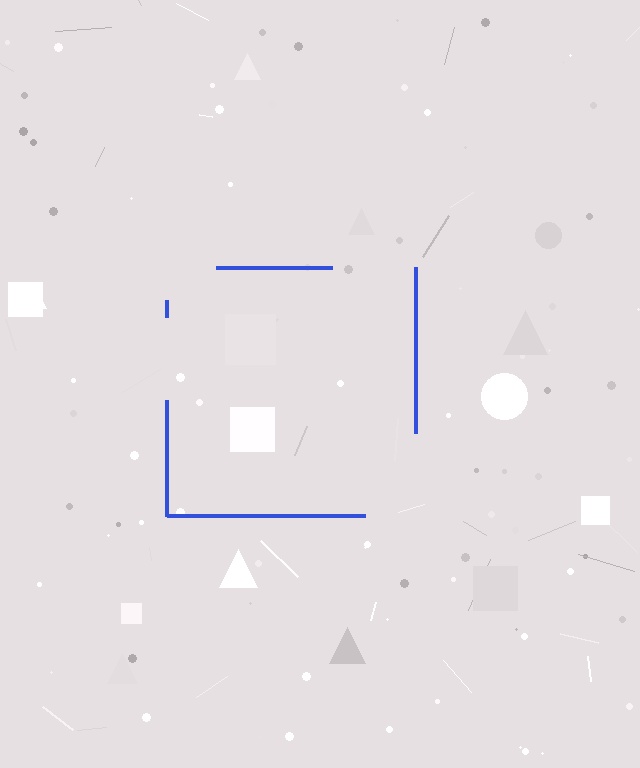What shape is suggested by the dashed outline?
The dashed outline suggests a square.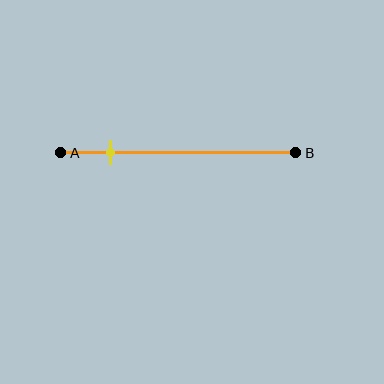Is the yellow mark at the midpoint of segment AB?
No, the mark is at about 20% from A, not at the 50% midpoint.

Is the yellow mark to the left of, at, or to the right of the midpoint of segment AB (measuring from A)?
The yellow mark is to the left of the midpoint of segment AB.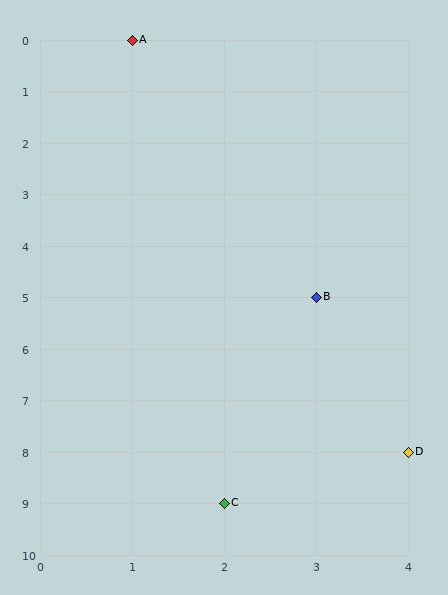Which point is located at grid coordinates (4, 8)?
Point D is at (4, 8).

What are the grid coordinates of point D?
Point D is at grid coordinates (4, 8).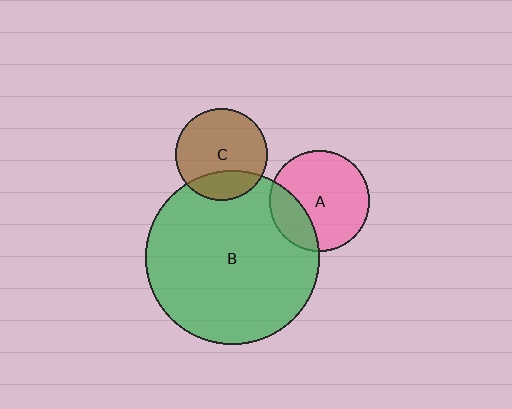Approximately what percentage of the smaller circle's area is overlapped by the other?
Approximately 25%.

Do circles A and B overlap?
Yes.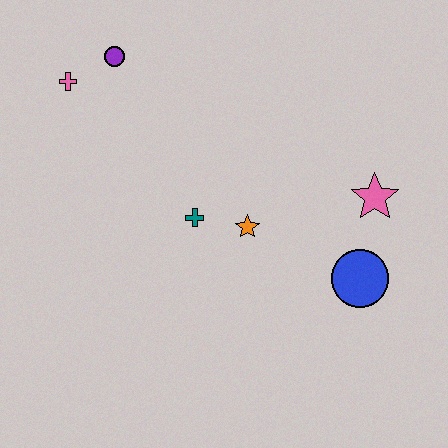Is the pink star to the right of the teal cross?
Yes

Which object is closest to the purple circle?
The pink cross is closest to the purple circle.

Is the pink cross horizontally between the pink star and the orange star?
No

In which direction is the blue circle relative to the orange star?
The blue circle is to the right of the orange star.